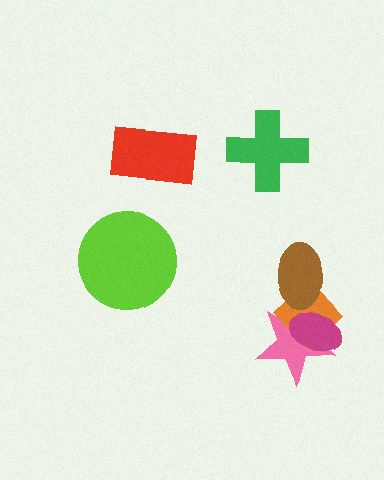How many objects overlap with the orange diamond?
3 objects overlap with the orange diamond.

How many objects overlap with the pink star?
3 objects overlap with the pink star.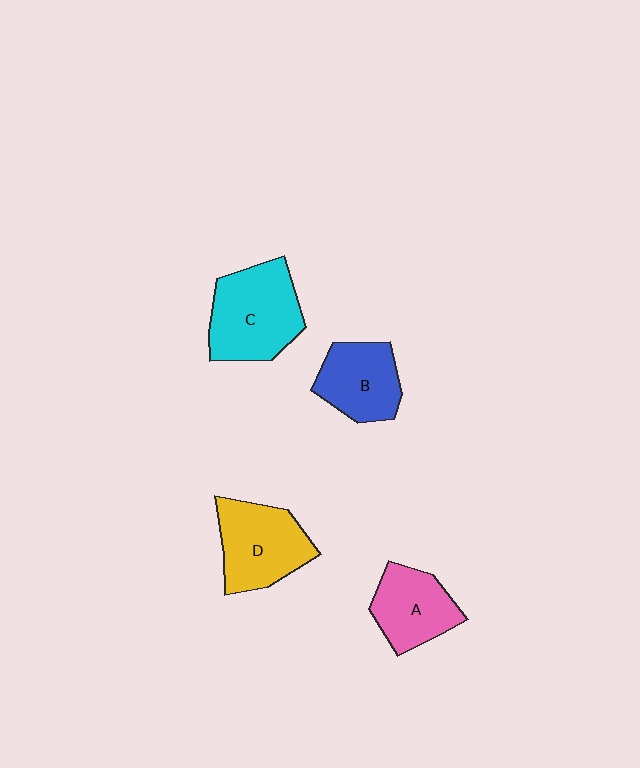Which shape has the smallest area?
Shape A (pink).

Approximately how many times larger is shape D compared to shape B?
Approximately 1.2 times.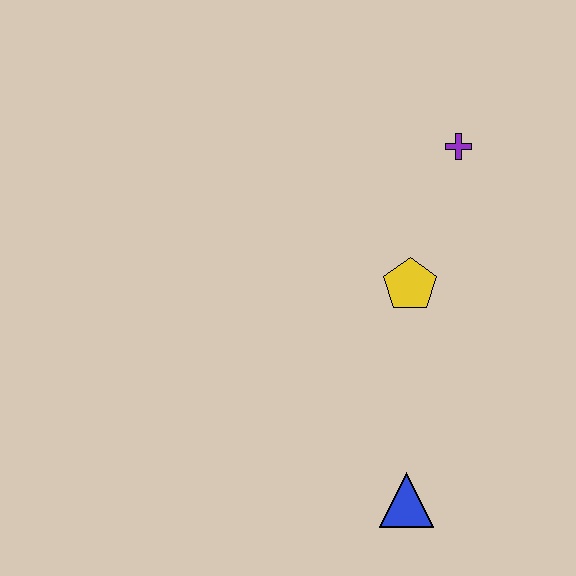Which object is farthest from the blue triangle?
The purple cross is farthest from the blue triangle.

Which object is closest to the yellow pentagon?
The purple cross is closest to the yellow pentagon.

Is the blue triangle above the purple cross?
No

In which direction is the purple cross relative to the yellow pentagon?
The purple cross is above the yellow pentagon.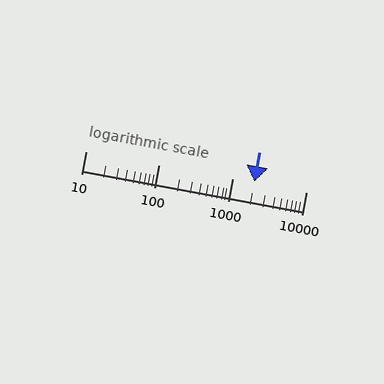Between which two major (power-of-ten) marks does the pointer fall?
The pointer is between 1000 and 10000.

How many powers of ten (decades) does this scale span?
The scale spans 3 decades, from 10 to 10000.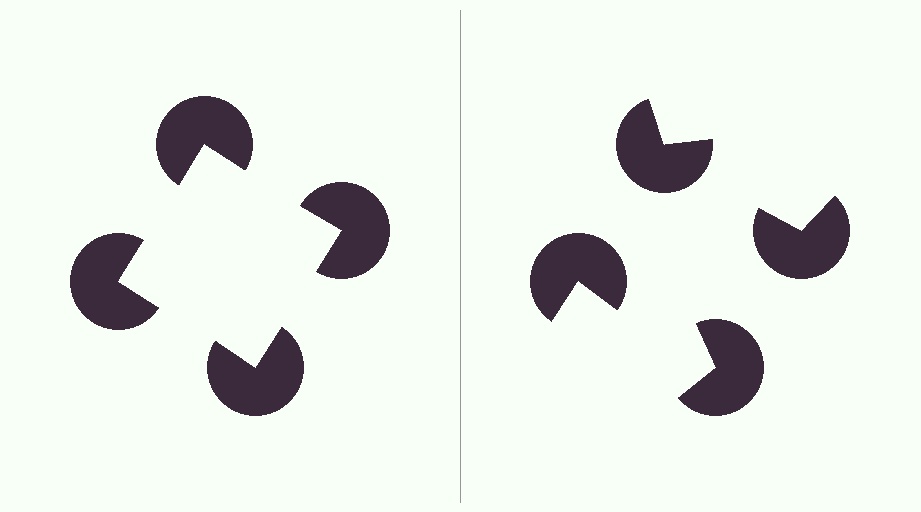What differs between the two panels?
The pac-man discs are positioned identically on both sides; only the wedge orientations differ. On the left they align to a square; on the right they are misaligned.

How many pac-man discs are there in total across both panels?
8 — 4 on each side.